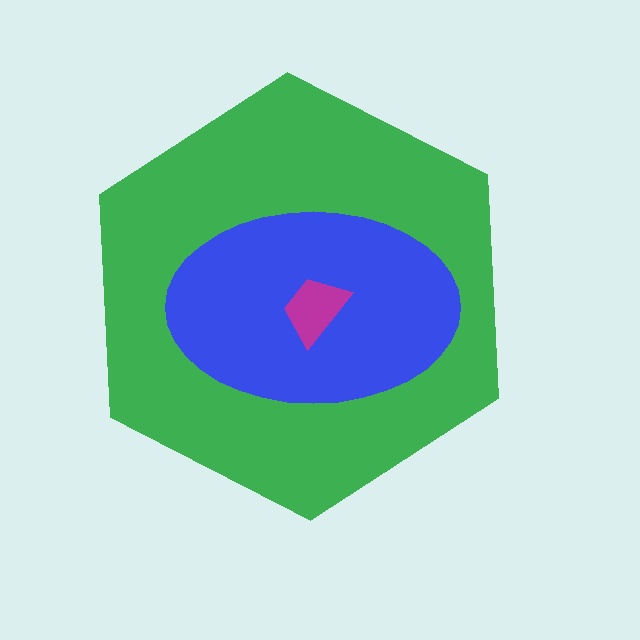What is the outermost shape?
The green hexagon.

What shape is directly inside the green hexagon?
The blue ellipse.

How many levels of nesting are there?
3.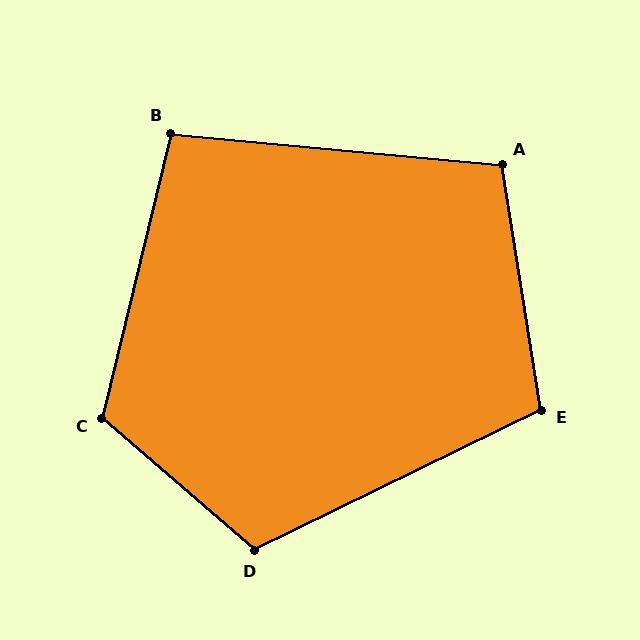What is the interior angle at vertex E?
Approximately 107 degrees (obtuse).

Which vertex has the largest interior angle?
C, at approximately 117 degrees.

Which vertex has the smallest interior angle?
B, at approximately 98 degrees.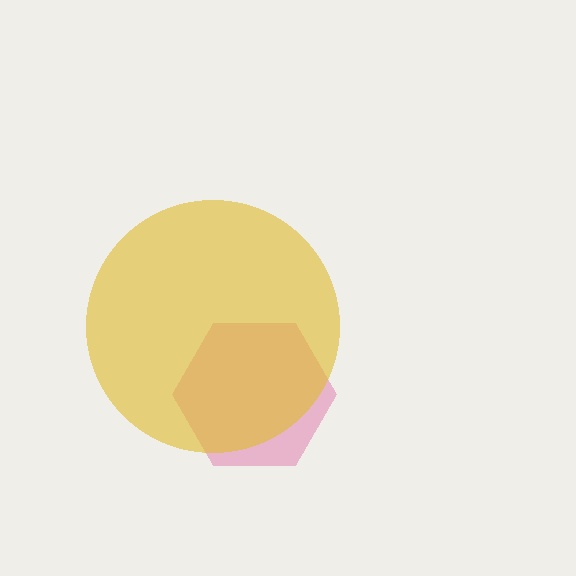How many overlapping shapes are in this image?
There are 2 overlapping shapes in the image.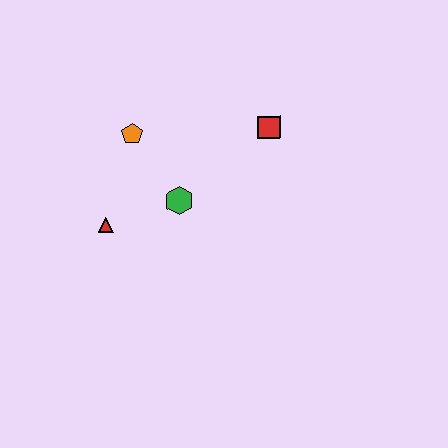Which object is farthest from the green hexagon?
The red square is farthest from the green hexagon.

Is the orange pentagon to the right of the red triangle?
Yes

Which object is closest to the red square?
The green hexagon is closest to the red square.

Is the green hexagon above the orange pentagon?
No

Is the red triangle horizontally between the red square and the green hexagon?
No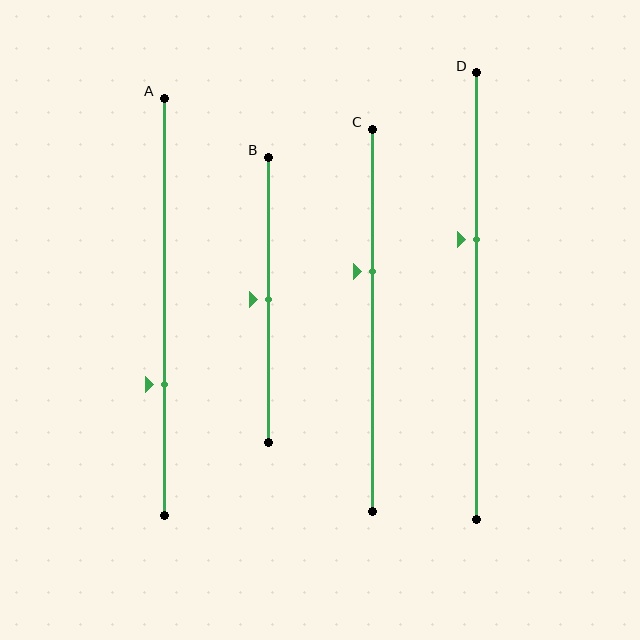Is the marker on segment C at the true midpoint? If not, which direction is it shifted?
No, the marker on segment C is shifted upward by about 13% of the segment length.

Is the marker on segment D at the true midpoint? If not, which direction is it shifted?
No, the marker on segment D is shifted upward by about 13% of the segment length.